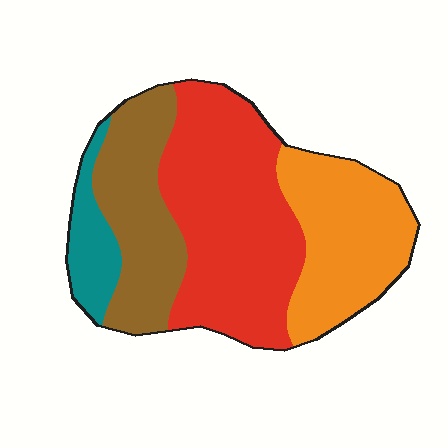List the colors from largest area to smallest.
From largest to smallest: red, orange, brown, teal.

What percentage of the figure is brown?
Brown takes up about one quarter (1/4) of the figure.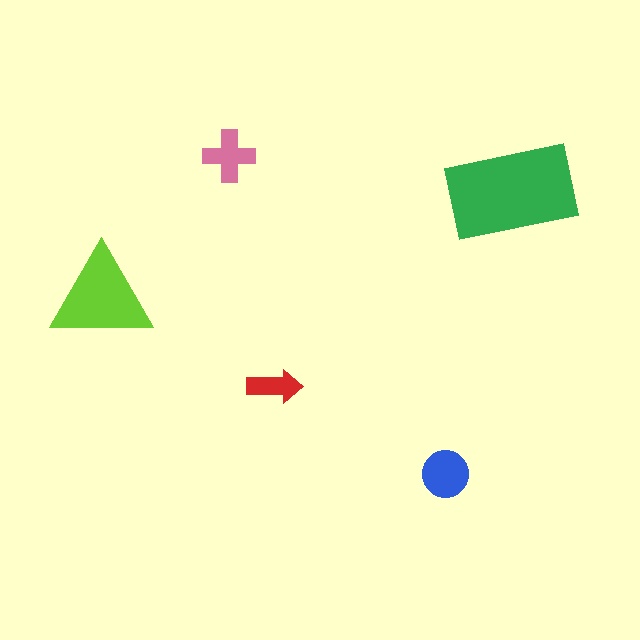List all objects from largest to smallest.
The green rectangle, the lime triangle, the blue circle, the pink cross, the red arrow.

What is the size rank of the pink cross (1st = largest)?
4th.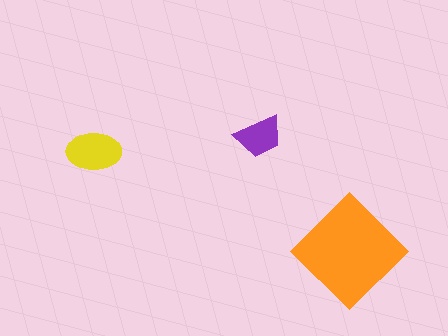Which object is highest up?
The purple trapezoid is topmost.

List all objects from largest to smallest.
The orange diamond, the yellow ellipse, the purple trapezoid.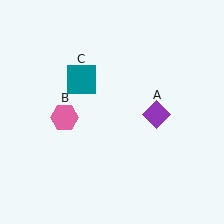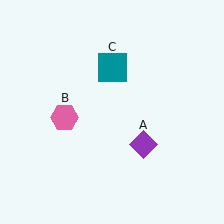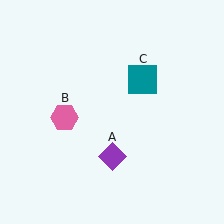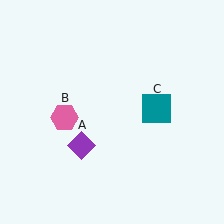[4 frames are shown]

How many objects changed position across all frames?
2 objects changed position: purple diamond (object A), teal square (object C).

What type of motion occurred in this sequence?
The purple diamond (object A), teal square (object C) rotated clockwise around the center of the scene.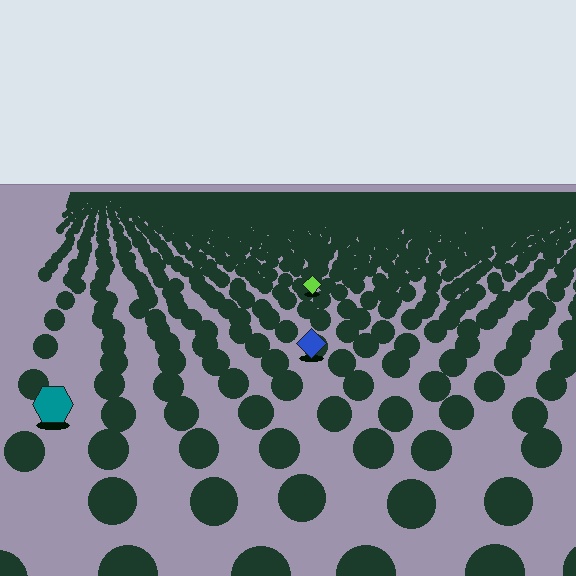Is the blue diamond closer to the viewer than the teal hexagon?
No. The teal hexagon is closer — you can tell from the texture gradient: the ground texture is coarser near it.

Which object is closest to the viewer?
The teal hexagon is closest. The texture marks near it are larger and more spread out.